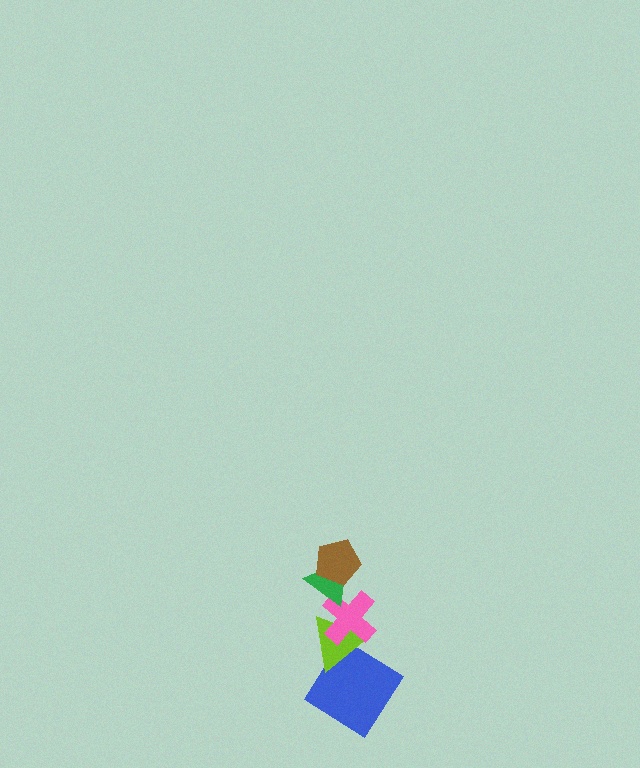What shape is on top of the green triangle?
The brown pentagon is on top of the green triangle.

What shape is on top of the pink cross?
The green triangle is on top of the pink cross.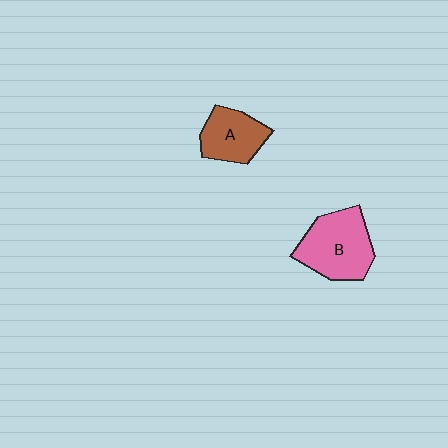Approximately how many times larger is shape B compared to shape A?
Approximately 1.4 times.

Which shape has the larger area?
Shape B (pink).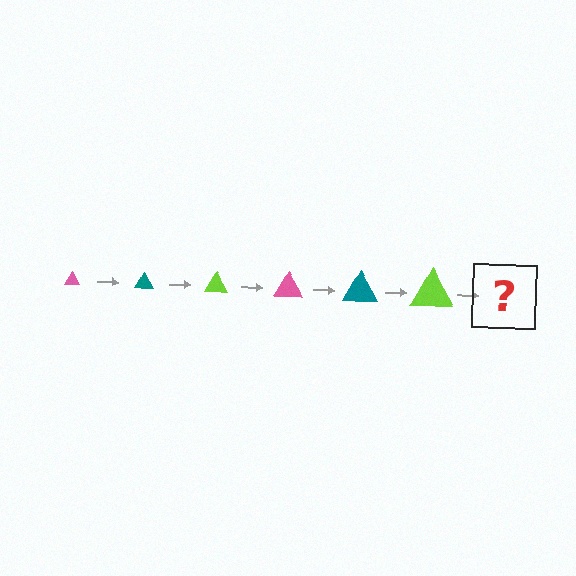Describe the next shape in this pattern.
It should be a pink triangle, larger than the previous one.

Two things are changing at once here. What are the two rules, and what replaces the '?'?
The two rules are that the triangle grows larger each step and the color cycles through pink, teal, and lime. The '?' should be a pink triangle, larger than the previous one.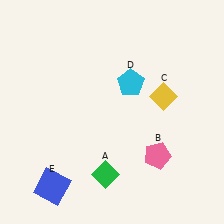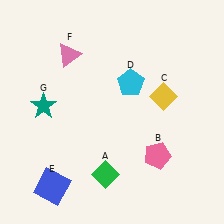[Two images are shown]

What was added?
A pink triangle (F), a teal star (G) were added in Image 2.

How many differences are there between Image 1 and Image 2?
There are 2 differences between the two images.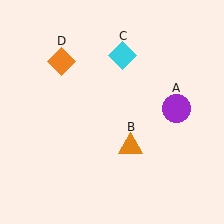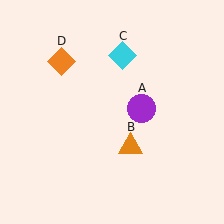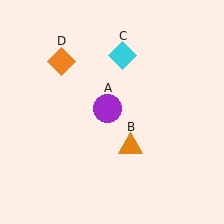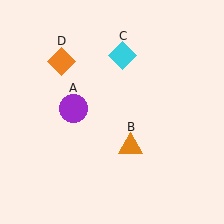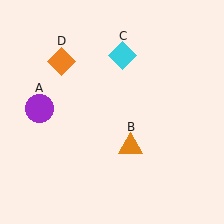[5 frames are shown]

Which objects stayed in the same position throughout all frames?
Orange triangle (object B) and cyan diamond (object C) and orange diamond (object D) remained stationary.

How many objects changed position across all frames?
1 object changed position: purple circle (object A).